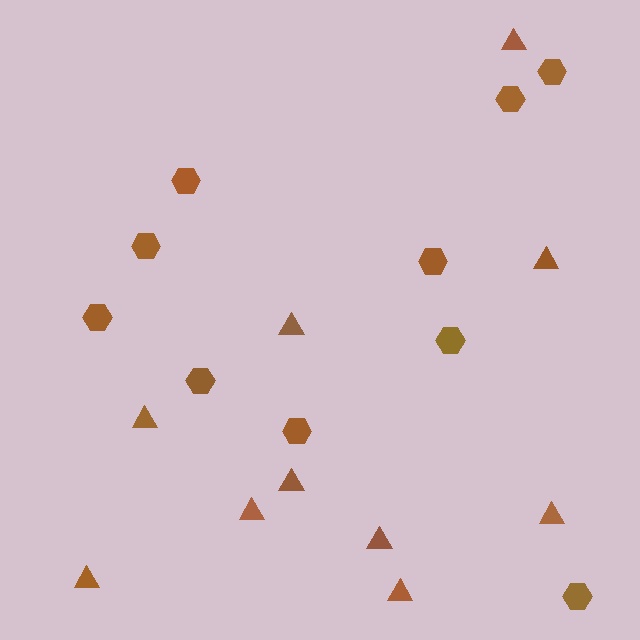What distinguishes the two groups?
There are 2 groups: one group of hexagons (10) and one group of triangles (10).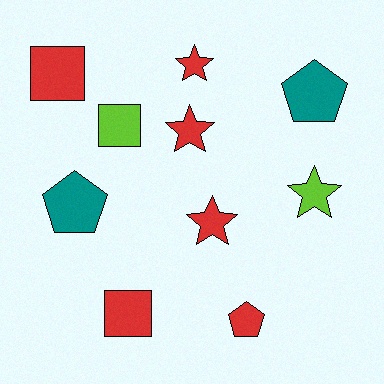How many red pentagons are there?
There is 1 red pentagon.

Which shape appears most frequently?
Star, with 4 objects.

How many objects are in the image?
There are 10 objects.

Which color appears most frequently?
Red, with 6 objects.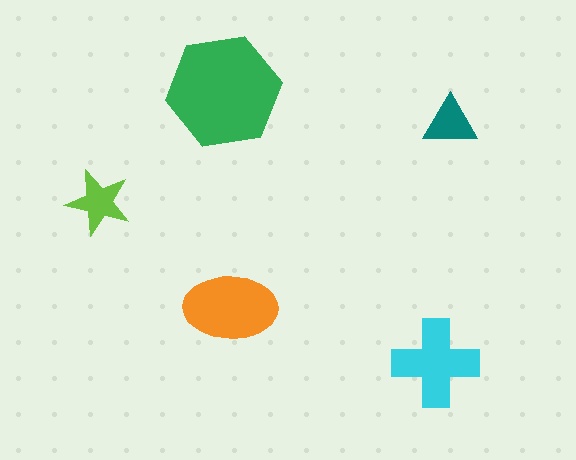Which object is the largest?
The green hexagon.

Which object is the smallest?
The teal triangle.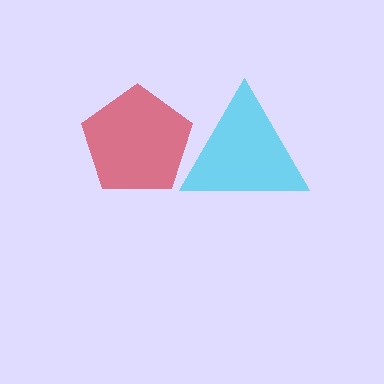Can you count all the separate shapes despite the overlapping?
Yes, there are 2 separate shapes.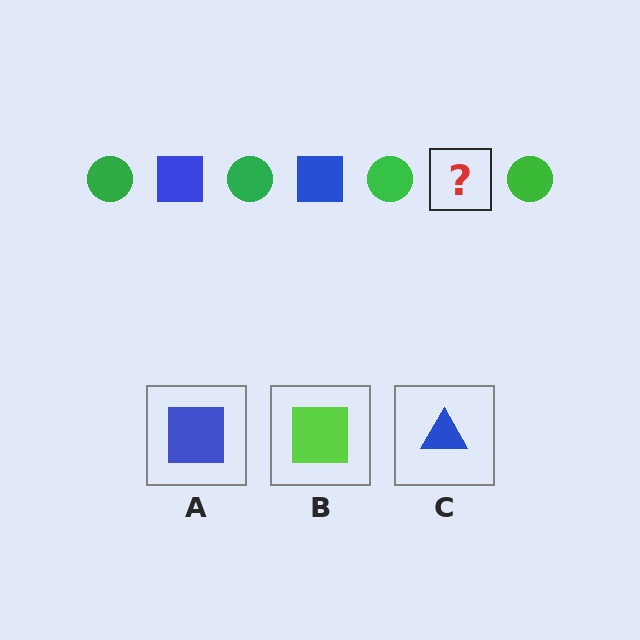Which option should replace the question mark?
Option A.